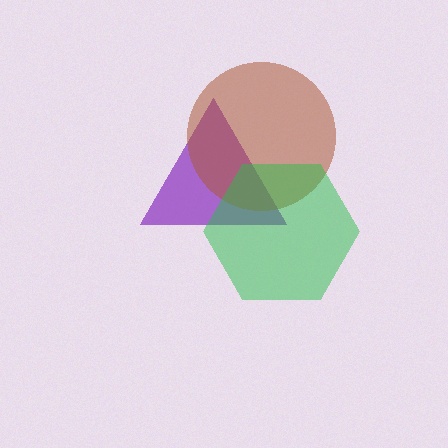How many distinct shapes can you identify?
There are 3 distinct shapes: a purple triangle, a brown circle, a green hexagon.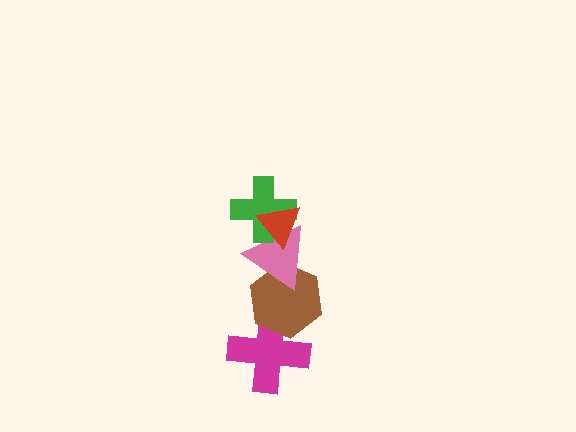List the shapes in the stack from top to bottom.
From top to bottom: the red triangle, the green cross, the pink triangle, the brown hexagon, the magenta cross.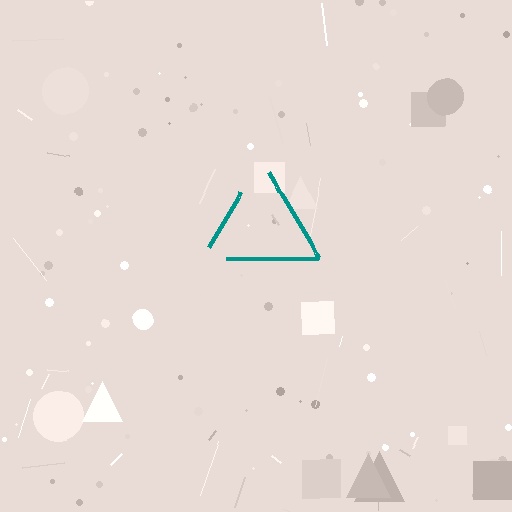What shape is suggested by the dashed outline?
The dashed outline suggests a triangle.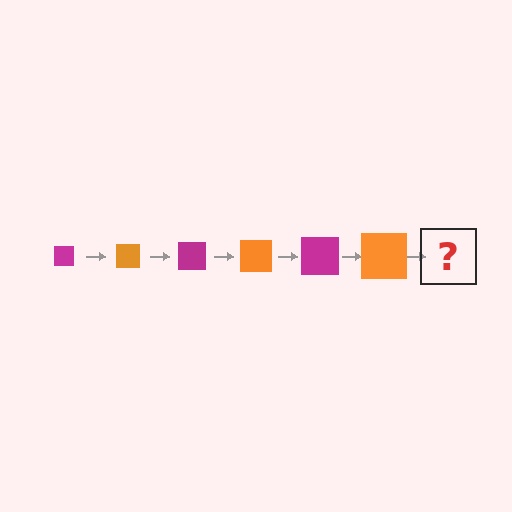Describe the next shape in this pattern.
It should be a magenta square, larger than the previous one.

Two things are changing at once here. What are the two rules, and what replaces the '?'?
The two rules are that the square grows larger each step and the color cycles through magenta and orange. The '?' should be a magenta square, larger than the previous one.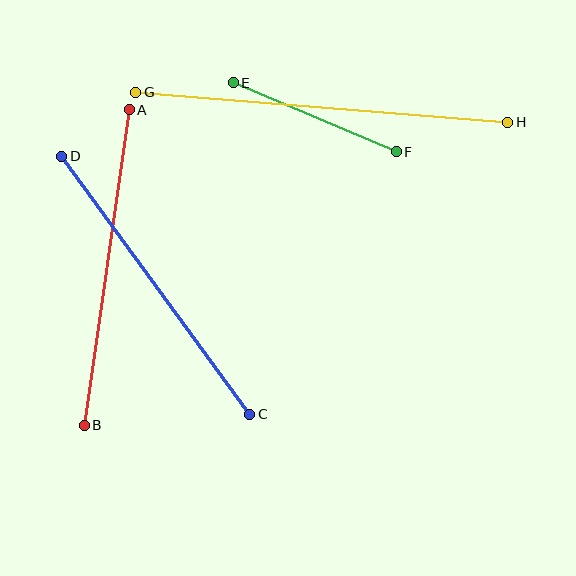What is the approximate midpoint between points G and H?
The midpoint is at approximately (322, 107) pixels.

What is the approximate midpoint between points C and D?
The midpoint is at approximately (156, 285) pixels.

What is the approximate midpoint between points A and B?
The midpoint is at approximately (107, 267) pixels.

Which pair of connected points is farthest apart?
Points G and H are farthest apart.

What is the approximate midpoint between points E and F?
The midpoint is at approximately (315, 117) pixels.